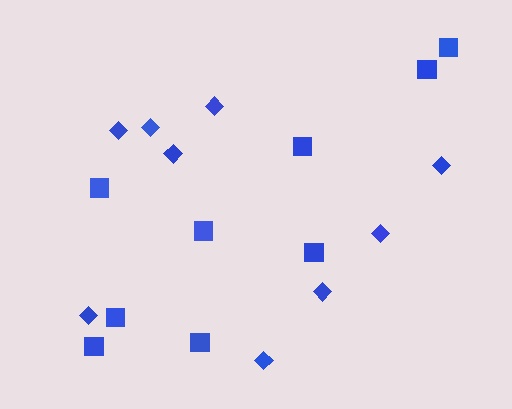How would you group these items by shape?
There are 2 groups: one group of diamonds (9) and one group of squares (9).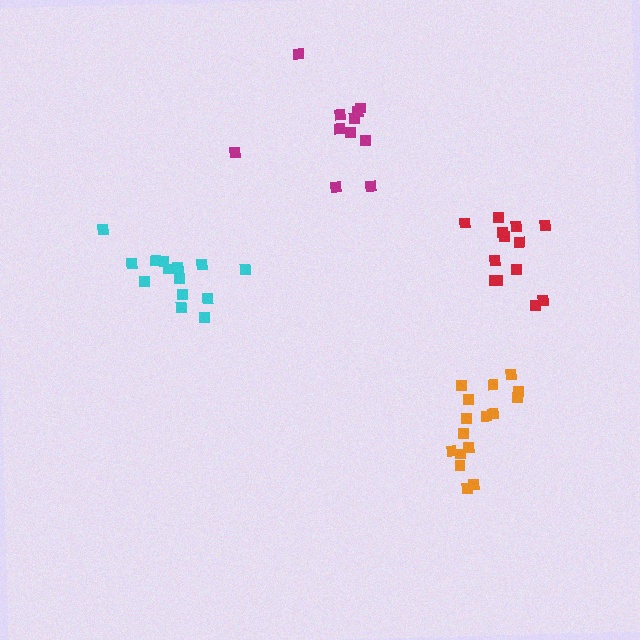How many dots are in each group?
Group 1: 11 dots, Group 2: 14 dots, Group 3: 16 dots, Group 4: 13 dots (54 total).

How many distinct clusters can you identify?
There are 4 distinct clusters.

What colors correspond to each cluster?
The clusters are colored: magenta, cyan, orange, red.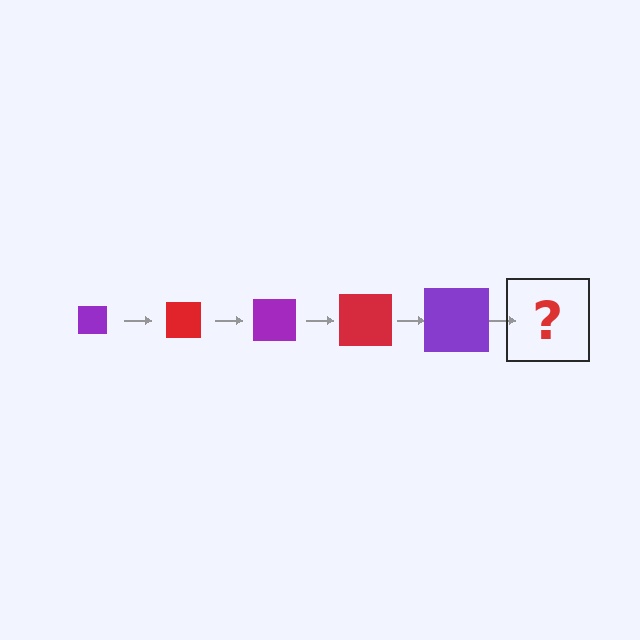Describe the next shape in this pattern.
It should be a red square, larger than the previous one.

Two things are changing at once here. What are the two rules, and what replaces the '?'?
The two rules are that the square grows larger each step and the color cycles through purple and red. The '?' should be a red square, larger than the previous one.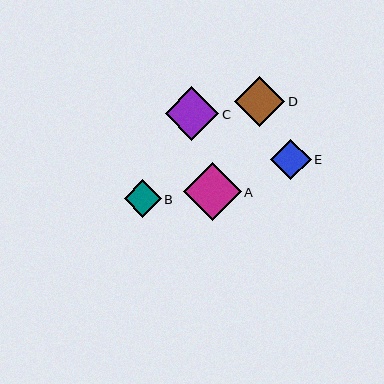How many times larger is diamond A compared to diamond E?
Diamond A is approximately 1.4 times the size of diamond E.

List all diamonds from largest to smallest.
From largest to smallest: A, C, D, E, B.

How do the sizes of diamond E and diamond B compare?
Diamond E and diamond B are approximately the same size.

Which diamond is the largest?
Diamond A is the largest with a size of approximately 58 pixels.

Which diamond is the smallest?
Diamond B is the smallest with a size of approximately 37 pixels.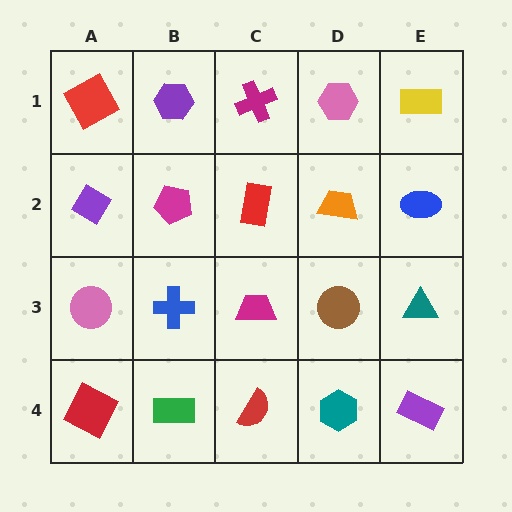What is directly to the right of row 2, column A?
A magenta pentagon.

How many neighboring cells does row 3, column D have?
4.